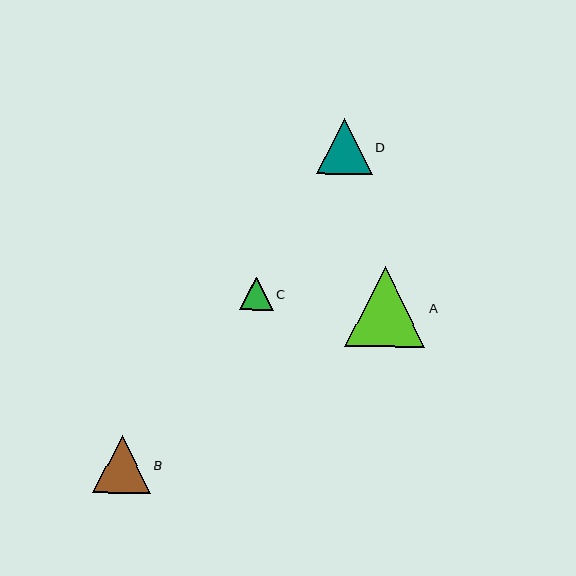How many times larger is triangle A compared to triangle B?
Triangle A is approximately 1.4 times the size of triangle B.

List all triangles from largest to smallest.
From largest to smallest: A, B, D, C.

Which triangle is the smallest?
Triangle C is the smallest with a size of approximately 33 pixels.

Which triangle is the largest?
Triangle A is the largest with a size of approximately 80 pixels.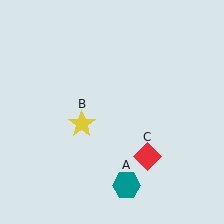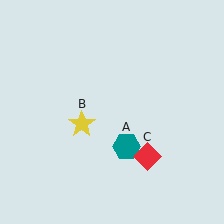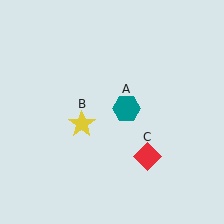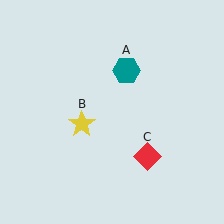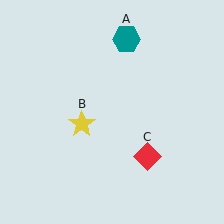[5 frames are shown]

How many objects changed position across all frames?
1 object changed position: teal hexagon (object A).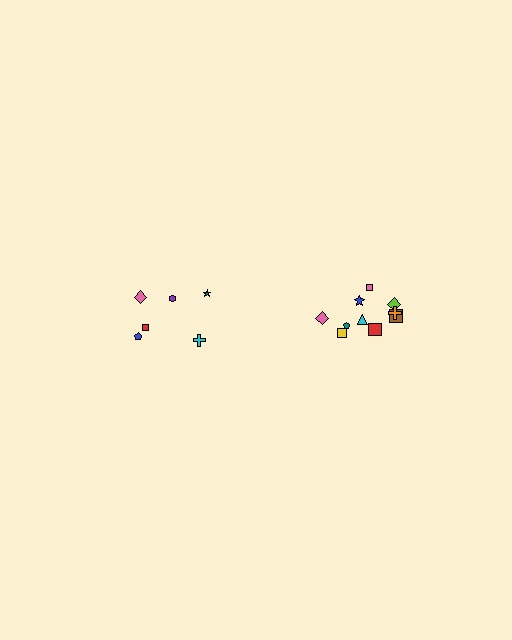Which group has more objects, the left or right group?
The right group.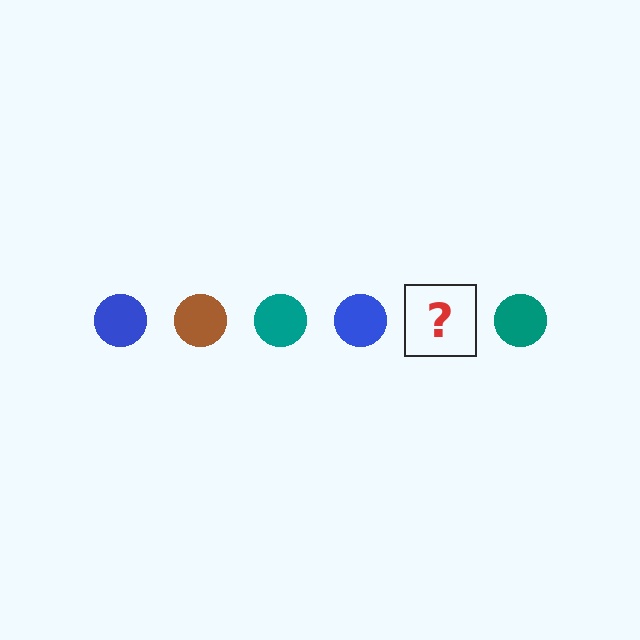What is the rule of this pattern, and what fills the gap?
The rule is that the pattern cycles through blue, brown, teal circles. The gap should be filled with a brown circle.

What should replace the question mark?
The question mark should be replaced with a brown circle.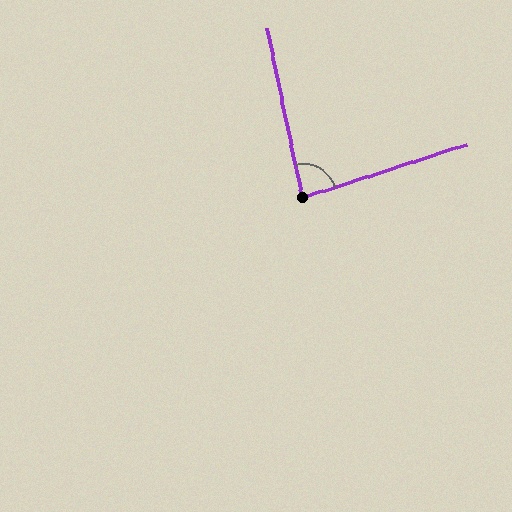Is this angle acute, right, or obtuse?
It is acute.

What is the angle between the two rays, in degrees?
Approximately 84 degrees.